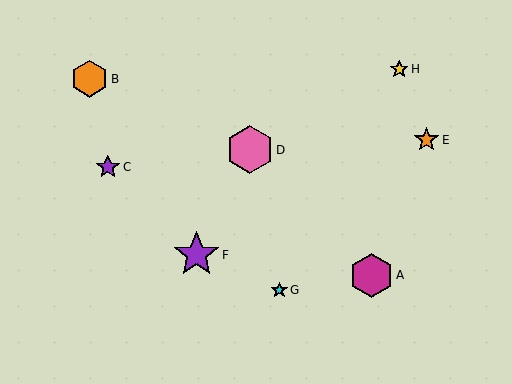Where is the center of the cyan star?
The center of the cyan star is at (279, 290).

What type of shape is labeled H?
Shape H is a yellow star.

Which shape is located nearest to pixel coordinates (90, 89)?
The orange hexagon (labeled B) at (89, 79) is nearest to that location.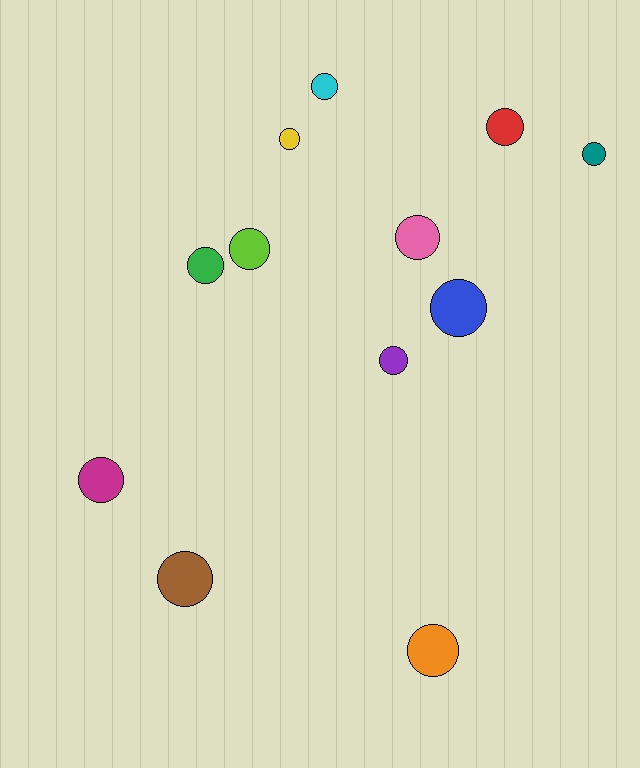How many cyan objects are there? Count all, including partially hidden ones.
There is 1 cyan object.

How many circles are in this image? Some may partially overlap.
There are 12 circles.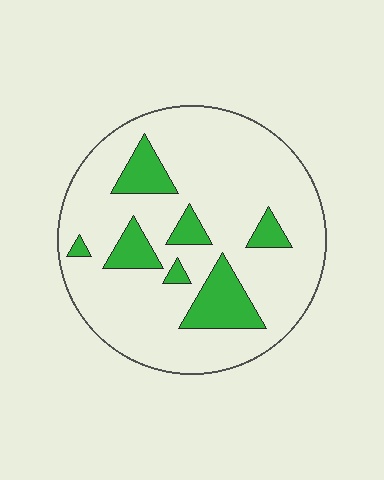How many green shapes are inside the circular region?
7.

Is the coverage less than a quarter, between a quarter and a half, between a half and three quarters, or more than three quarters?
Less than a quarter.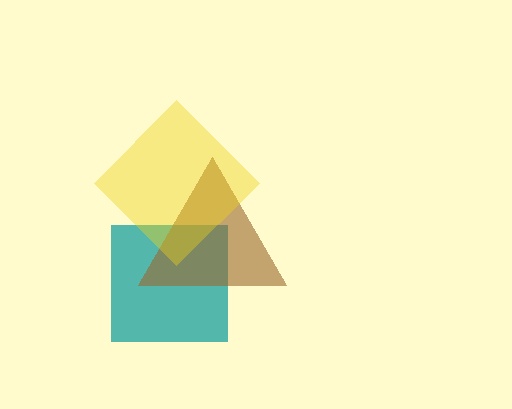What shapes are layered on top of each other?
The layered shapes are: a teal square, a brown triangle, a yellow diamond.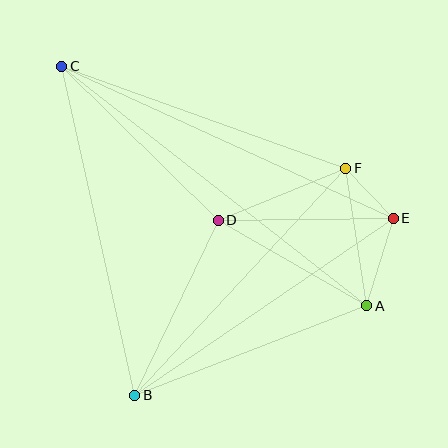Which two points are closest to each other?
Points E and F are closest to each other.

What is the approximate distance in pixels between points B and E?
The distance between B and E is approximately 313 pixels.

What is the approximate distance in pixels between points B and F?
The distance between B and F is approximately 310 pixels.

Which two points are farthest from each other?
Points A and C are farthest from each other.